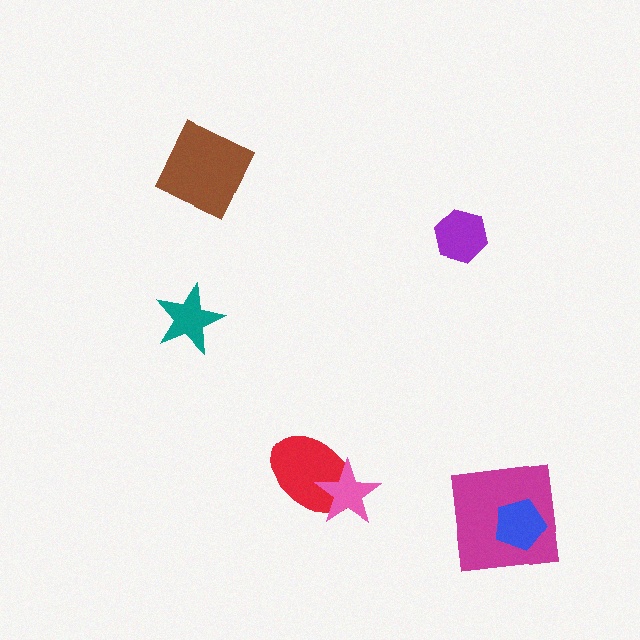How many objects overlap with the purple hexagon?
0 objects overlap with the purple hexagon.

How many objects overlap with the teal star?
0 objects overlap with the teal star.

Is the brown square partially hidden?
No, no other shape covers it.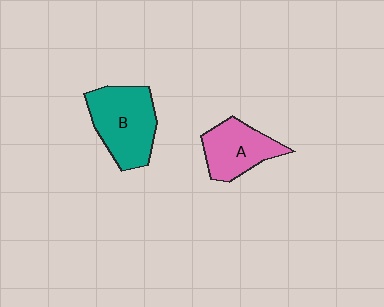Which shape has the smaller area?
Shape A (pink).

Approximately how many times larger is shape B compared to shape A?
Approximately 1.3 times.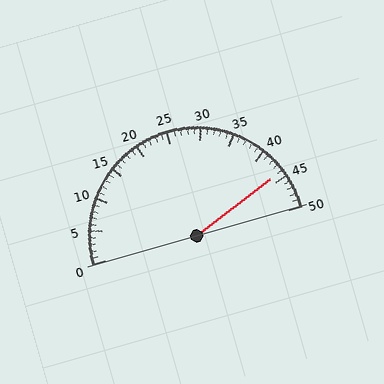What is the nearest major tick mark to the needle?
The nearest major tick mark is 45.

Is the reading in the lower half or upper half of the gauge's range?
The reading is in the upper half of the range (0 to 50).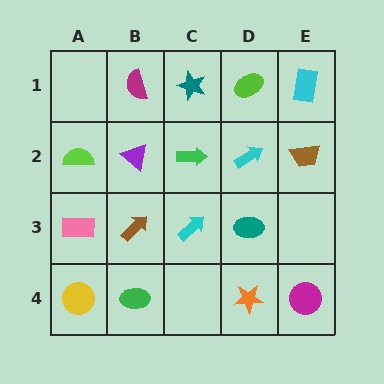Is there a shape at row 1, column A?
No, that cell is empty.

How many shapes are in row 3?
4 shapes.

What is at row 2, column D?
A cyan arrow.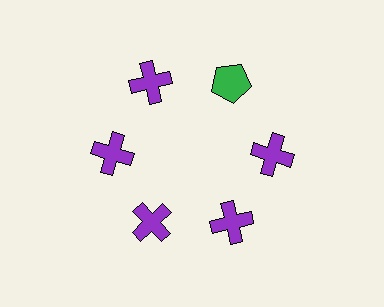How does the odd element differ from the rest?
It differs in both color (green instead of purple) and shape (pentagon instead of cross).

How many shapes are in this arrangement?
There are 6 shapes arranged in a ring pattern.